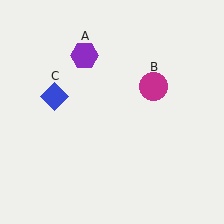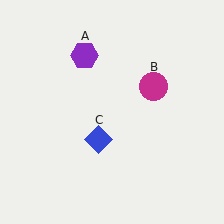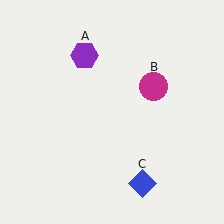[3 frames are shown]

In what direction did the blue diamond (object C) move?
The blue diamond (object C) moved down and to the right.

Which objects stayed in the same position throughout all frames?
Purple hexagon (object A) and magenta circle (object B) remained stationary.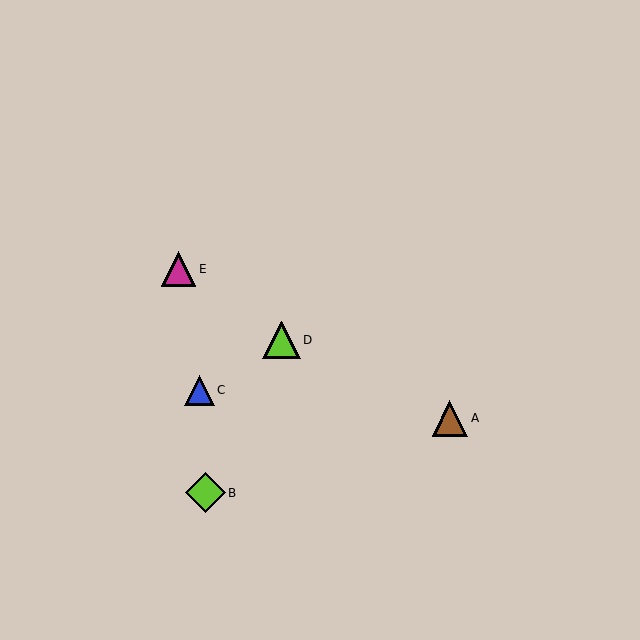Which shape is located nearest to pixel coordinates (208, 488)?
The lime diamond (labeled B) at (206, 493) is nearest to that location.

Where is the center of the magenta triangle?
The center of the magenta triangle is at (179, 269).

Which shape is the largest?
The lime diamond (labeled B) is the largest.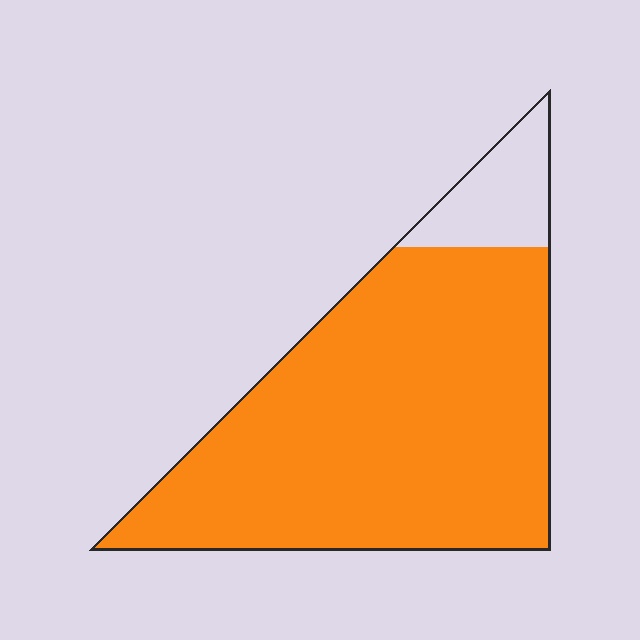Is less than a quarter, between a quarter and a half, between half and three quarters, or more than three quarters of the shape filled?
More than three quarters.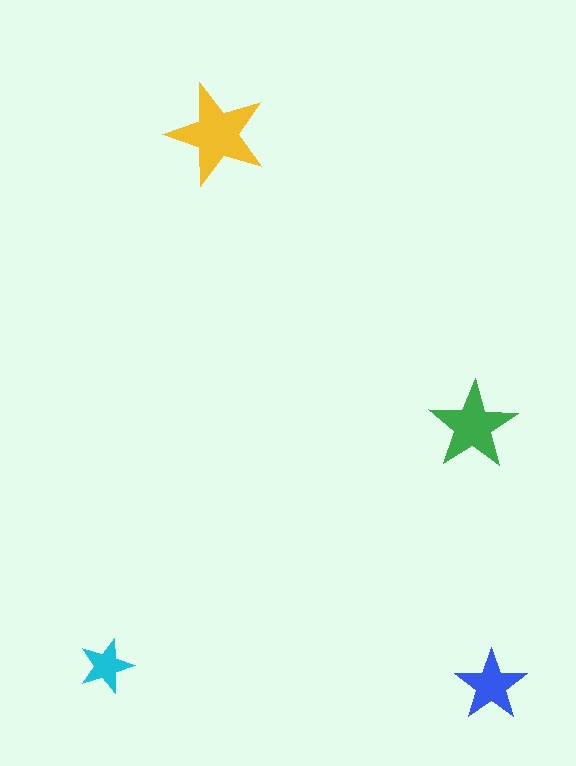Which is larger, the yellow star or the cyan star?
The yellow one.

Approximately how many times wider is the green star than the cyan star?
About 1.5 times wider.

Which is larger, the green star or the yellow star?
The yellow one.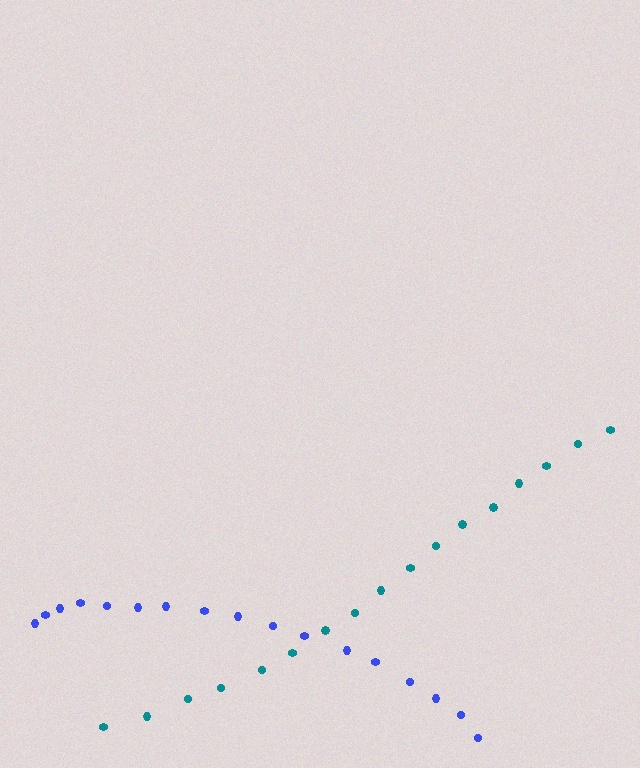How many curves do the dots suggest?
There are 2 distinct paths.